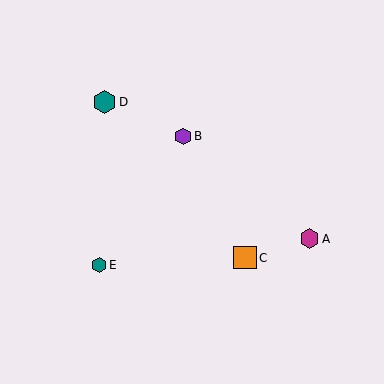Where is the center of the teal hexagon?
The center of the teal hexagon is at (104, 102).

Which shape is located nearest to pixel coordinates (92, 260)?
The teal hexagon (labeled E) at (99, 265) is nearest to that location.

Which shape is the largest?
The teal hexagon (labeled D) is the largest.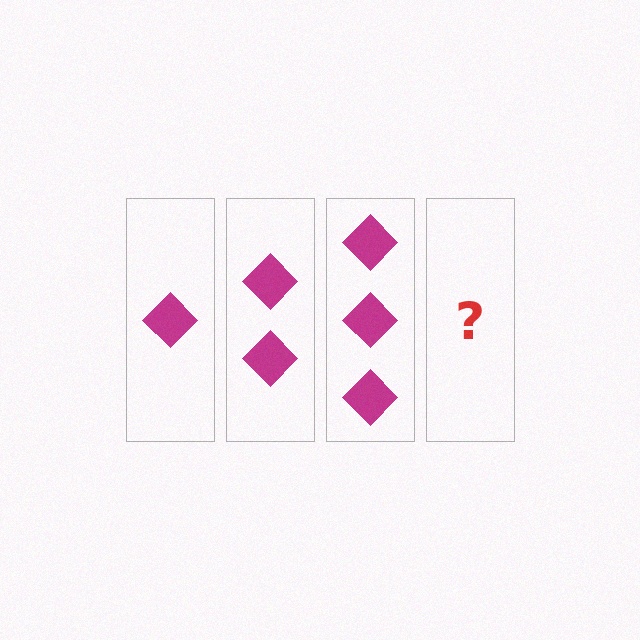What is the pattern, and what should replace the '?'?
The pattern is that each step adds one more diamond. The '?' should be 4 diamonds.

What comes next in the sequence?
The next element should be 4 diamonds.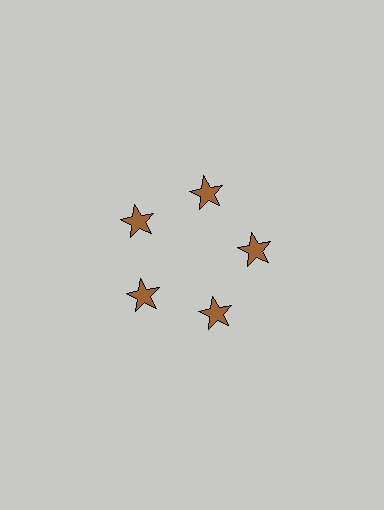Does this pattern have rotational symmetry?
Yes, this pattern has 5-fold rotational symmetry. It looks the same after rotating 72 degrees around the center.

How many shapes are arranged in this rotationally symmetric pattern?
There are 5 shapes, arranged in 5 groups of 1.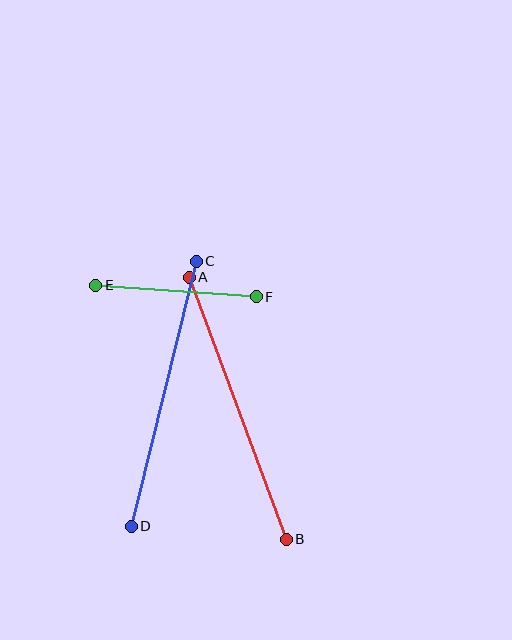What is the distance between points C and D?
The distance is approximately 273 pixels.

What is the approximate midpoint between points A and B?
The midpoint is at approximately (238, 408) pixels.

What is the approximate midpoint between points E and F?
The midpoint is at approximately (176, 291) pixels.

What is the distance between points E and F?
The distance is approximately 161 pixels.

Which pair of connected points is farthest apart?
Points A and B are farthest apart.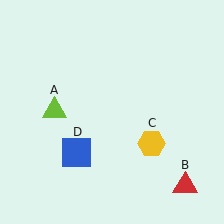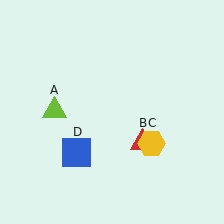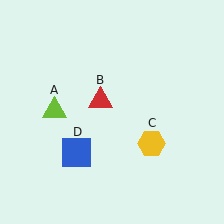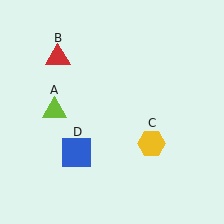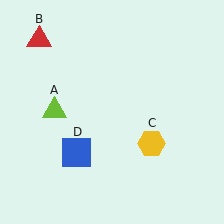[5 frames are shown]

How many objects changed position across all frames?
1 object changed position: red triangle (object B).